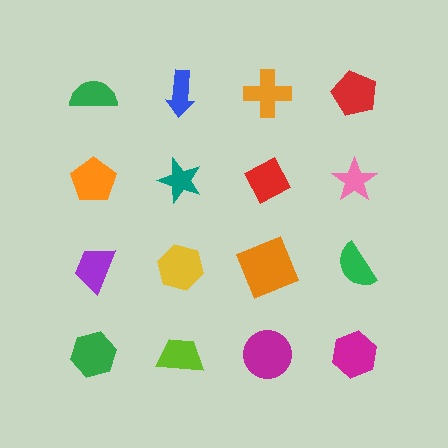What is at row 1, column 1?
A green semicircle.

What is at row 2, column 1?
An orange pentagon.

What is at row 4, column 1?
A green hexagon.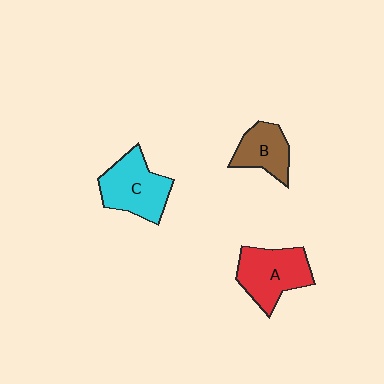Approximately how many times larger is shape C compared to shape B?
Approximately 1.4 times.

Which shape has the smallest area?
Shape B (brown).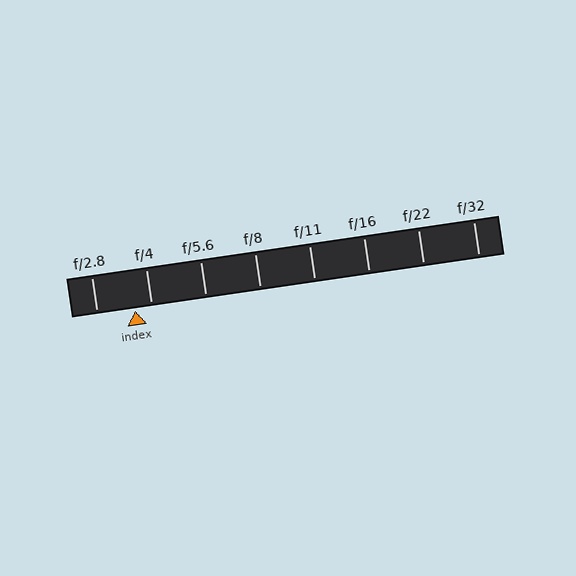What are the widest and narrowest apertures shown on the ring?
The widest aperture shown is f/2.8 and the narrowest is f/32.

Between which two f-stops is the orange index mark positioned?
The index mark is between f/2.8 and f/4.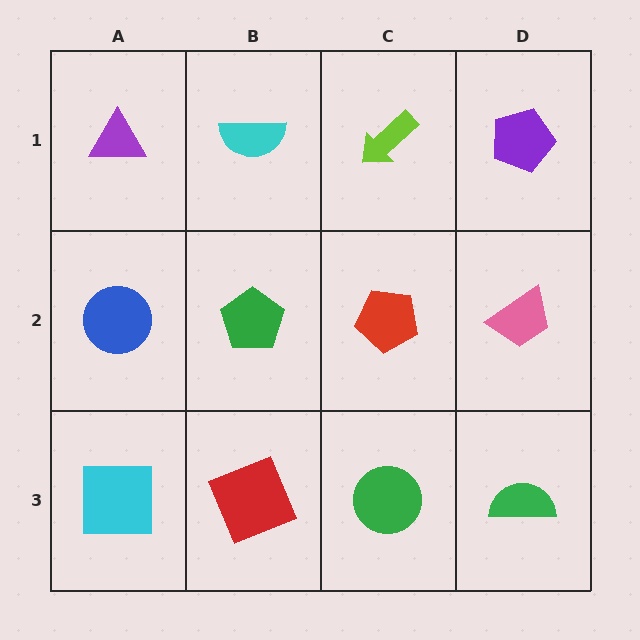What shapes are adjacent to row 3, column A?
A blue circle (row 2, column A), a red square (row 3, column B).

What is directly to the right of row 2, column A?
A green pentagon.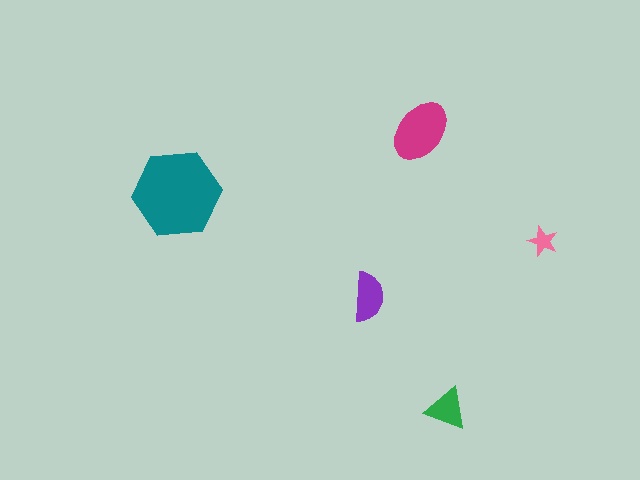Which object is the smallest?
The pink star.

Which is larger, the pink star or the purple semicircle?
The purple semicircle.